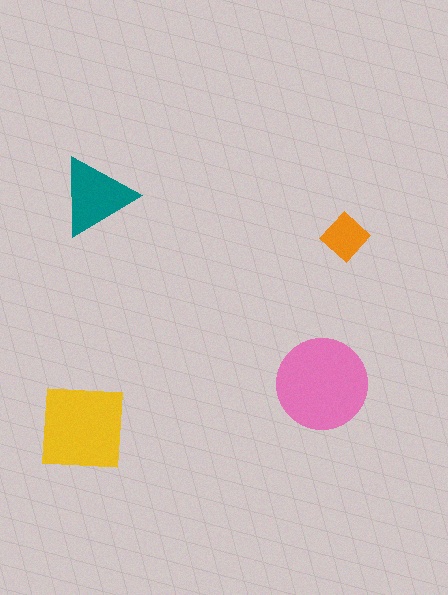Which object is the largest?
The pink circle.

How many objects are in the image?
There are 4 objects in the image.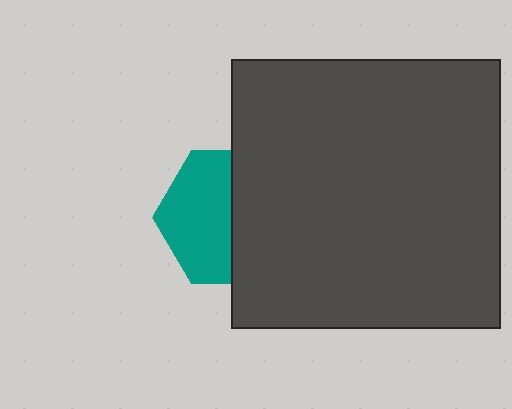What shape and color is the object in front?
The object in front is a dark gray square.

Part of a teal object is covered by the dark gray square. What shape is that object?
It is a hexagon.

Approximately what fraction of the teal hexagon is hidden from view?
Roughly 49% of the teal hexagon is hidden behind the dark gray square.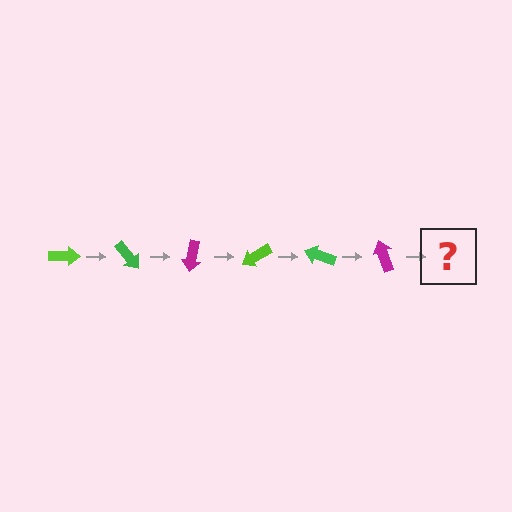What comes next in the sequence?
The next element should be a lime arrow, rotated 300 degrees from the start.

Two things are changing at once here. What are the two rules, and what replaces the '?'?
The two rules are that it rotates 50 degrees each step and the color cycles through lime, green, and magenta. The '?' should be a lime arrow, rotated 300 degrees from the start.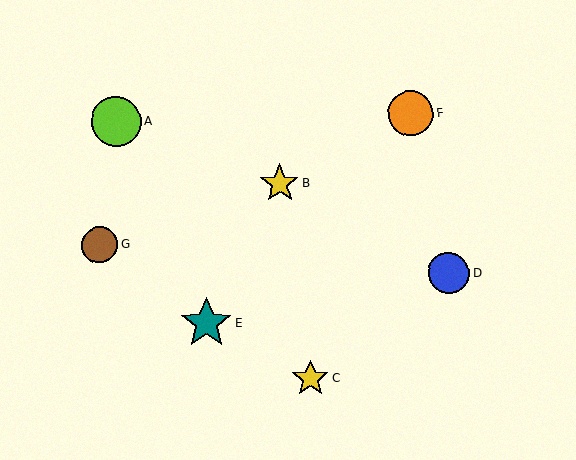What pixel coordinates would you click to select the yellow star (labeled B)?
Click at (280, 184) to select the yellow star B.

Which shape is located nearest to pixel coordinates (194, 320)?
The teal star (labeled E) at (207, 323) is nearest to that location.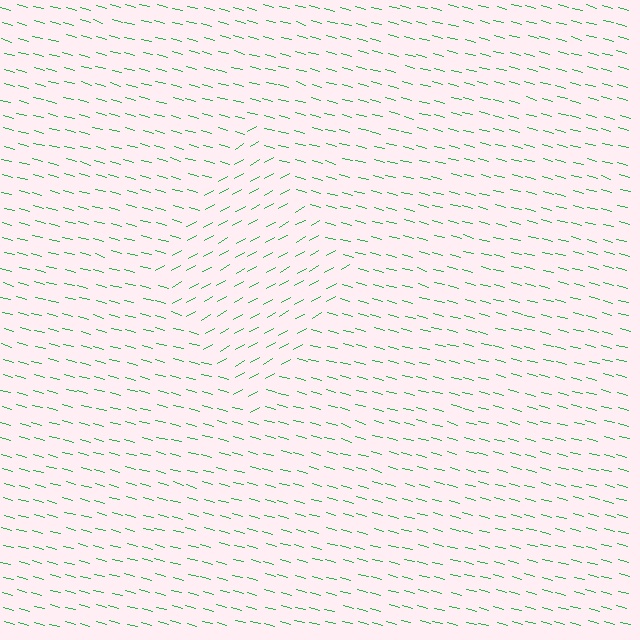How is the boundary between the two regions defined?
The boundary is defined purely by a change in line orientation (approximately 45 degrees difference). All lines are the same color and thickness.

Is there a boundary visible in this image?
Yes, there is a texture boundary formed by a change in line orientation.